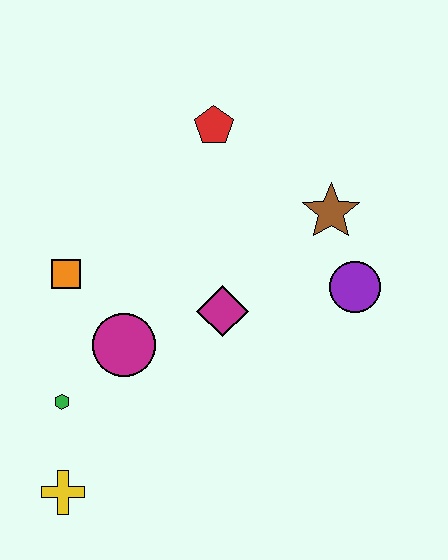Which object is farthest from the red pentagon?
The yellow cross is farthest from the red pentagon.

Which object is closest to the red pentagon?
The brown star is closest to the red pentagon.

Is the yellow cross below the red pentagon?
Yes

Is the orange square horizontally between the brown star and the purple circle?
No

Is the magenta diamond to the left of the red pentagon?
No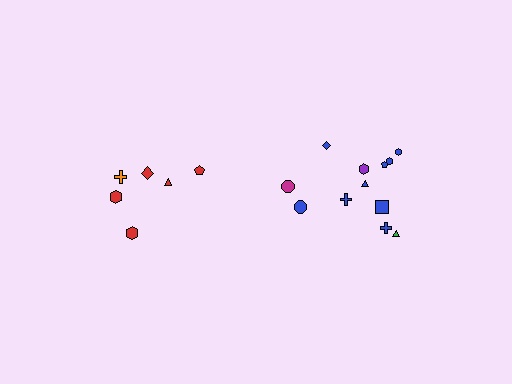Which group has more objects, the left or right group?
The right group.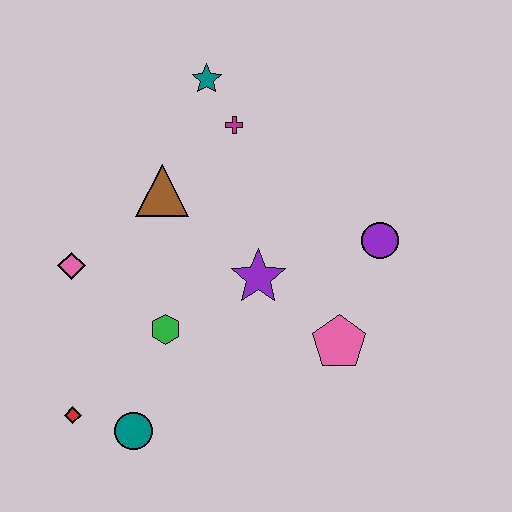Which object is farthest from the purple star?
The red diamond is farthest from the purple star.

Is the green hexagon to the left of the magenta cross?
Yes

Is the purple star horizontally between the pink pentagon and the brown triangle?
Yes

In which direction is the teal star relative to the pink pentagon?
The teal star is above the pink pentagon.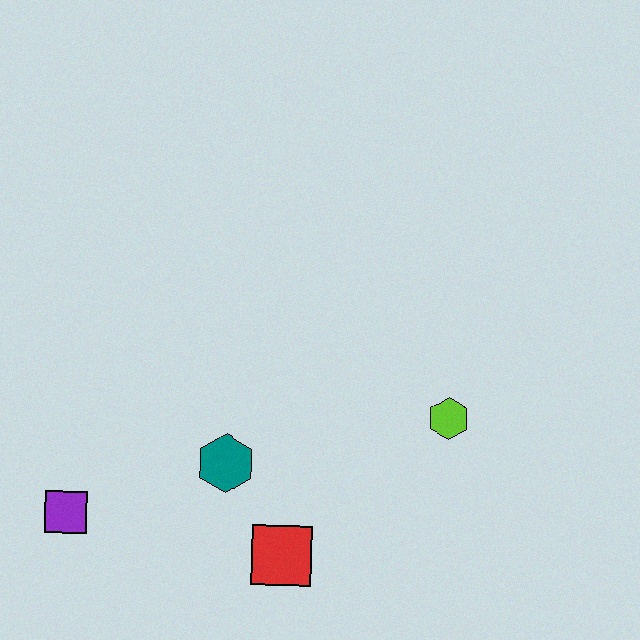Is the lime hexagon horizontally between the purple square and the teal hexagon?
No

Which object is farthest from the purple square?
The lime hexagon is farthest from the purple square.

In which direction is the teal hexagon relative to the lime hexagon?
The teal hexagon is to the left of the lime hexagon.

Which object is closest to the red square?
The teal hexagon is closest to the red square.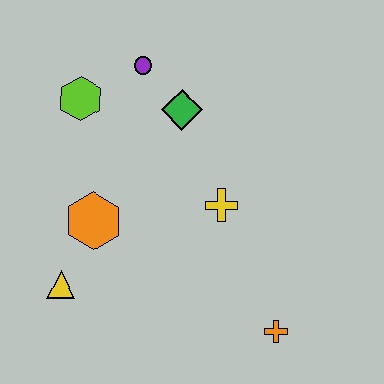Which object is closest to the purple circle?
The green diamond is closest to the purple circle.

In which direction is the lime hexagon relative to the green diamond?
The lime hexagon is to the left of the green diamond.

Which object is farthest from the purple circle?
The orange cross is farthest from the purple circle.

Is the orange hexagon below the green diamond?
Yes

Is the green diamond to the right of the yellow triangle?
Yes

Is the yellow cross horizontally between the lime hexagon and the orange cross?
Yes